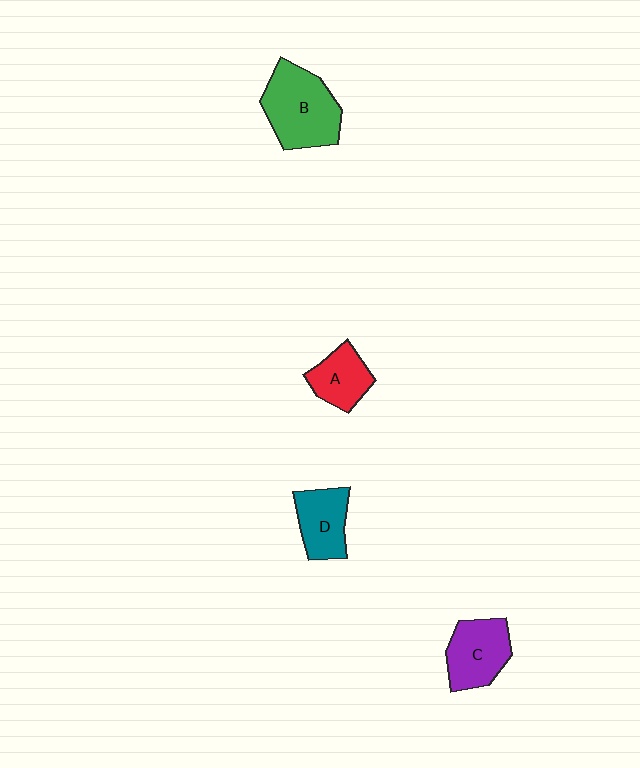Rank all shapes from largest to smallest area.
From largest to smallest: B (green), C (purple), D (teal), A (red).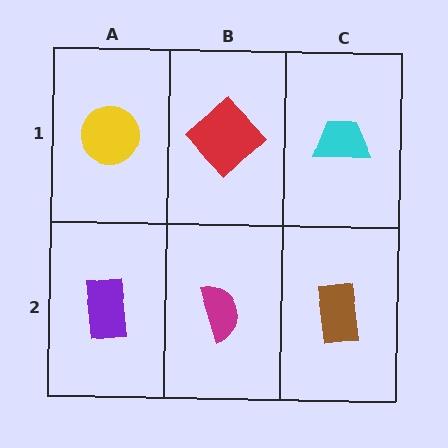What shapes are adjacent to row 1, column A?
A purple rectangle (row 2, column A), a red diamond (row 1, column B).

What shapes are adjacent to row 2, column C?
A cyan trapezoid (row 1, column C), a magenta semicircle (row 2, column B).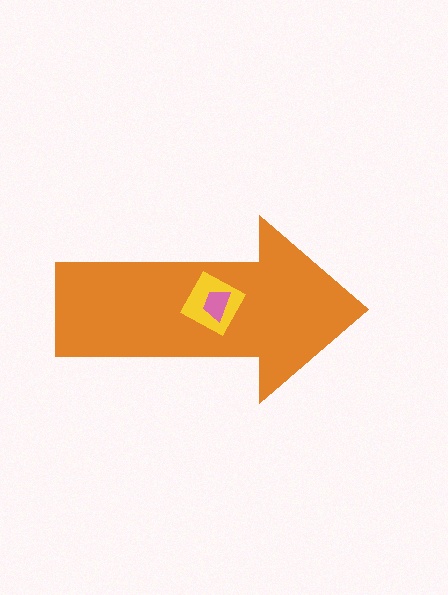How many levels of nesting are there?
3.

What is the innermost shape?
The pink trapezoid.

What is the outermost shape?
The orange arrow.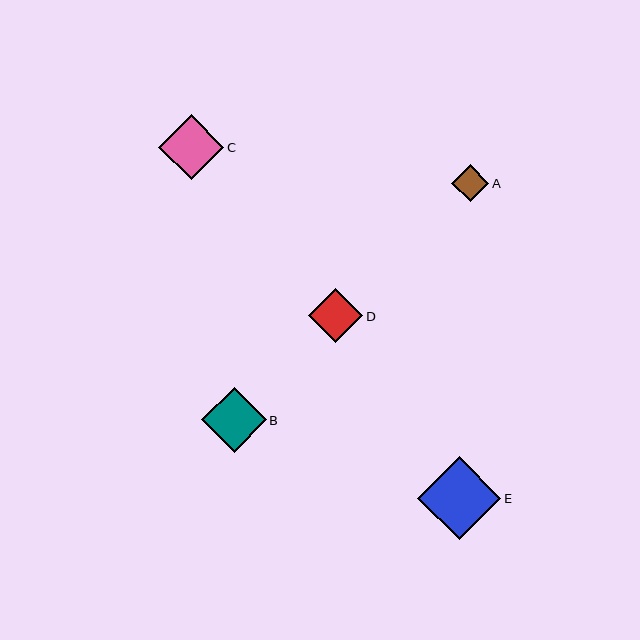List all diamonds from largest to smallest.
From largest to smallest: E, C, B, D, A.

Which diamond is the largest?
Diamond E is the largest with a size of approximately 83 pixels.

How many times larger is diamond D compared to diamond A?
Diamond D is approximately 1.5 times the size of diamond A.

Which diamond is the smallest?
Diamond A is the smallest with a size of approximately 37 pixels.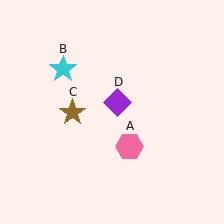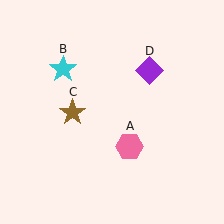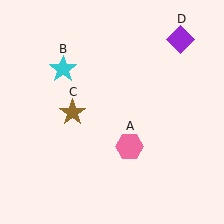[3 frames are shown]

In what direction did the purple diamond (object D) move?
The purple diamond (object D) moved up and to the right.